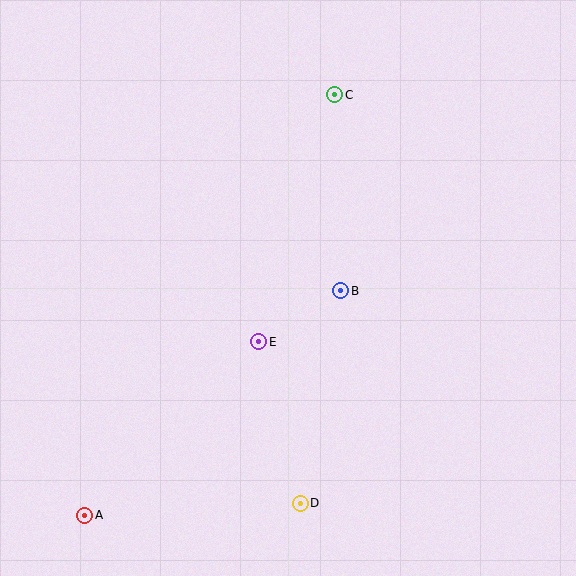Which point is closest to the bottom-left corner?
Point A is closest to the bottom-left corner.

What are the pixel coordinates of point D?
Point D is at (300, 503).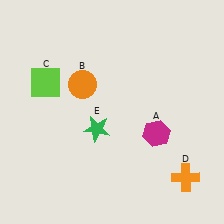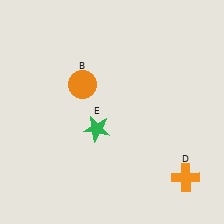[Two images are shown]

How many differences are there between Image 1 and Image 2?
There are 2 differences between the two images.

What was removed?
The magenta hexagon (A), the lime square (C) were removed in Image 2.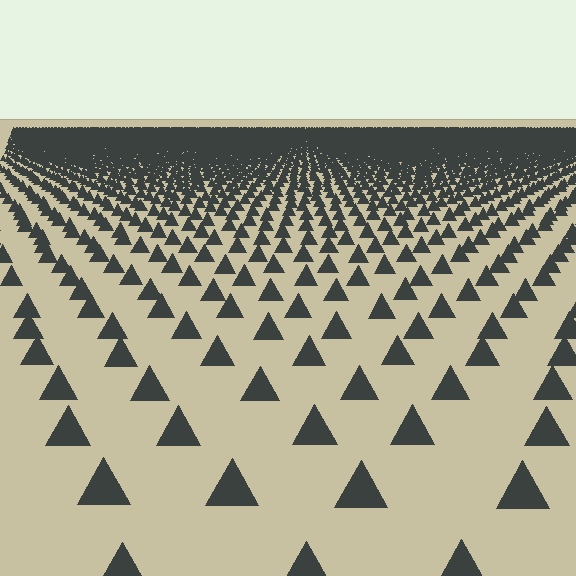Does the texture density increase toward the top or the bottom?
Density increases toward the top.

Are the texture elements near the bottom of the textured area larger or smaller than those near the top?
Larger. Near the bottom, elements are closer to the viewer and appear at a bigger on-screen size.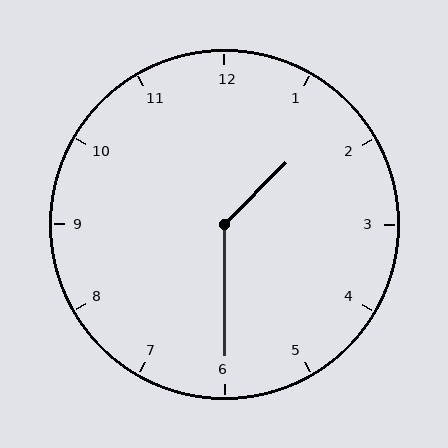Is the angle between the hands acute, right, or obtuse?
It is obtuse.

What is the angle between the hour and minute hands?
Approximately 135 degrees.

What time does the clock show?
1:30.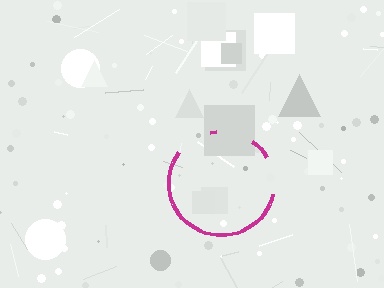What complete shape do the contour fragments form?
The contour fragments form a circle.